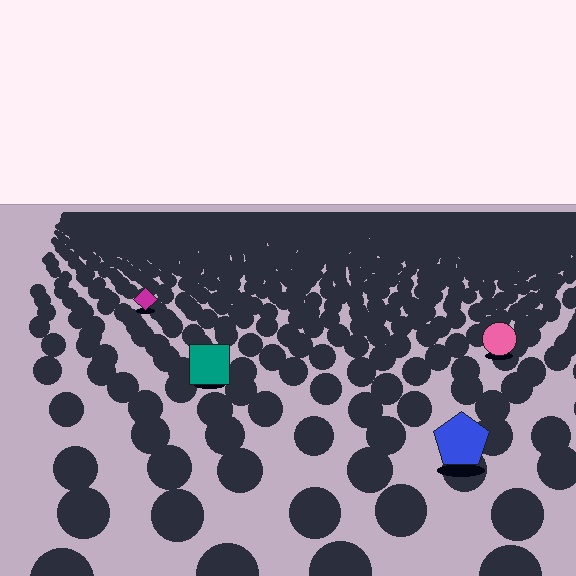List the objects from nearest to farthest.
From nearest to farthest: the blue pentagon, the teal square, the pink circle, the magenta diamond.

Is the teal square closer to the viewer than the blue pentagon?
No. The blue pentagon is closer — you can tell from the texture gradient: the ground texture is coarser near it.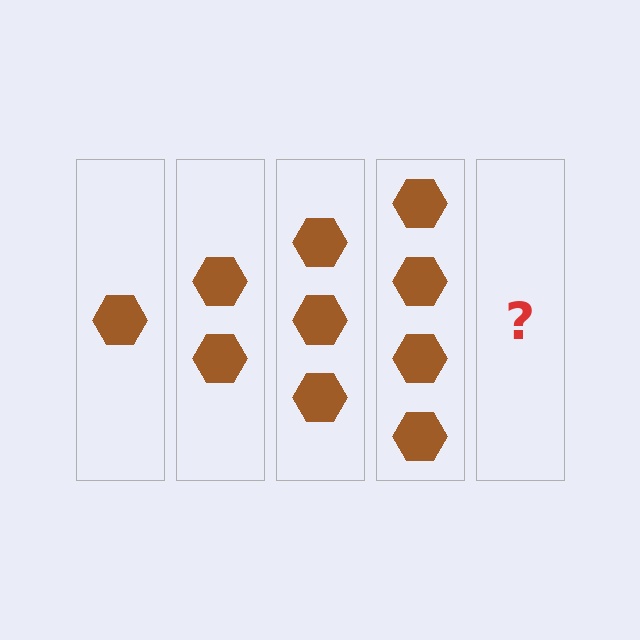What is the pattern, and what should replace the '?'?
The pattern is that each step adds one more hexagon. The '?' should be 5 hexagons.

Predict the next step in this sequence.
The next step is 5 hexagons.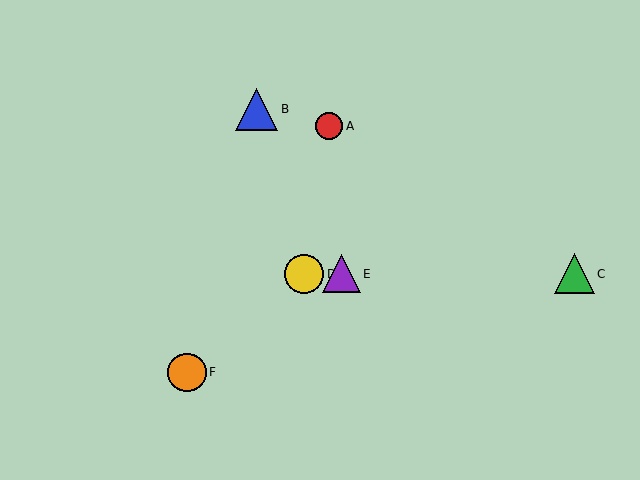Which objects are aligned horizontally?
Objects C, D, E are aligned horizontally.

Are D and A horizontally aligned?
No, D is at y≈274 and A is at y≈126.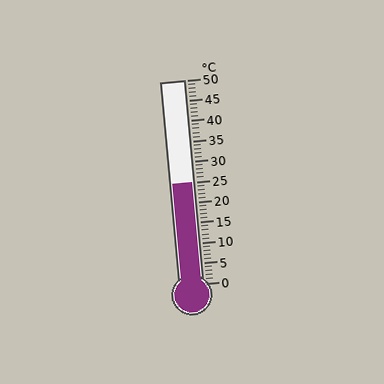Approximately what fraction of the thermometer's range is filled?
The thermometer is filled to approximately 50% of its range.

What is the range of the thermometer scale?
The thermometer scale ranges from 0°C to 50°C.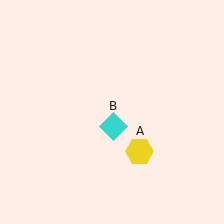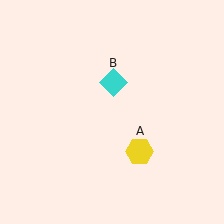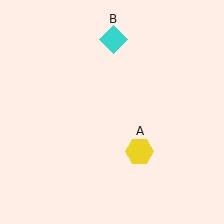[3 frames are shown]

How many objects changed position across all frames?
1 object changed position: cyan diamond (object B).